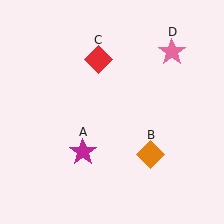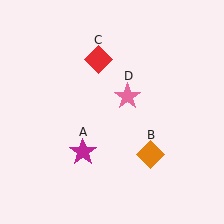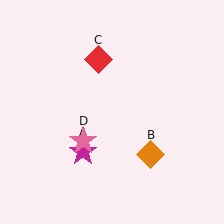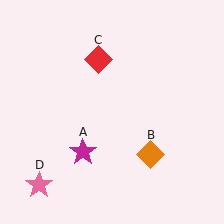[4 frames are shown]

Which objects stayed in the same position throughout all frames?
Magenta star (object A) and orange diamond (object B) and red diamond (object C) remained stationary.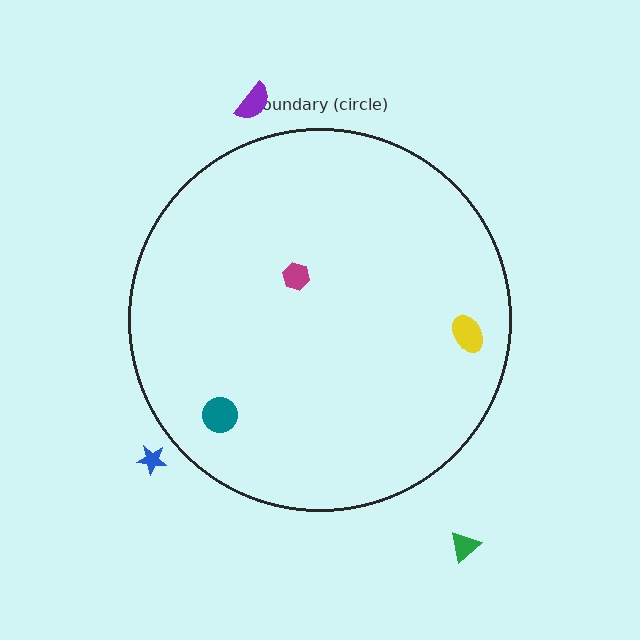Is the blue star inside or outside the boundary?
Outside.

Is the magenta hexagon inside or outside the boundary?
Inside.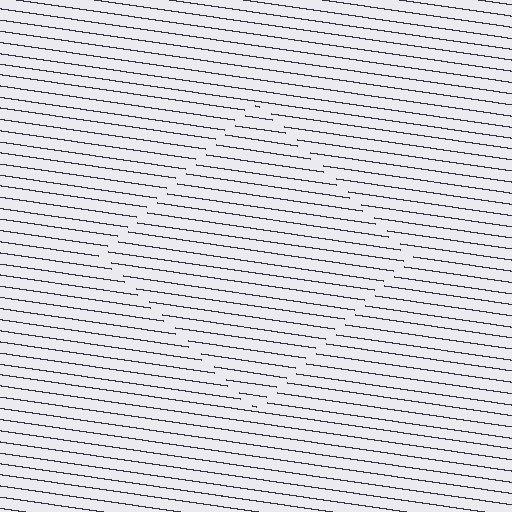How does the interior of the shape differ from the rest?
The interior of the shape contains the same grating, shifted by half a period — the contour is defined by the phase discontinuity where line-ends from the inner and outer gratings abut.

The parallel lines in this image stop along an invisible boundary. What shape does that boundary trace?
An illusory square. The interior of the shape contains the same grating, shifted by half a period — the contour is defined by the phase discontinuity where line-ends from the inner and outer gratings abut.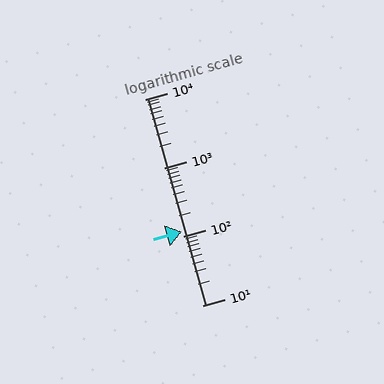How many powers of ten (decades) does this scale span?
The scale spans 3 decades, from 10 to 10000.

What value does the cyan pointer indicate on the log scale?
The pointer indicates approximately 120.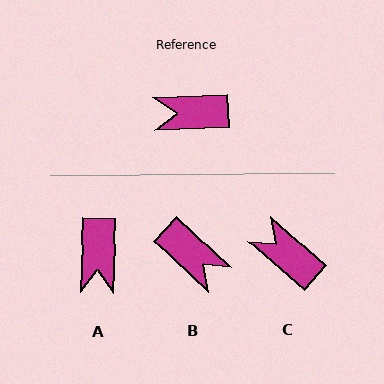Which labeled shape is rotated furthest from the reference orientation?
B, about 134 degrees away.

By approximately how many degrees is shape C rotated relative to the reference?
Approximately 44 degrees clockwise.